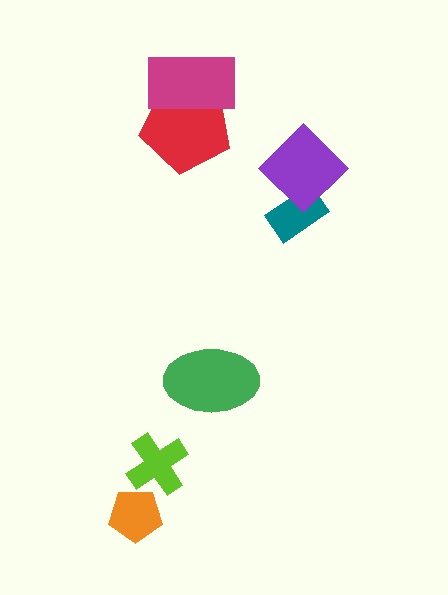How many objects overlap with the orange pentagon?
0 objects overlap with the orange pentagon.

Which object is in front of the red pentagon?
The magenta rectangle is in front of the red pentagon.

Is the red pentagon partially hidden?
Yes, it is partially covered by another shape.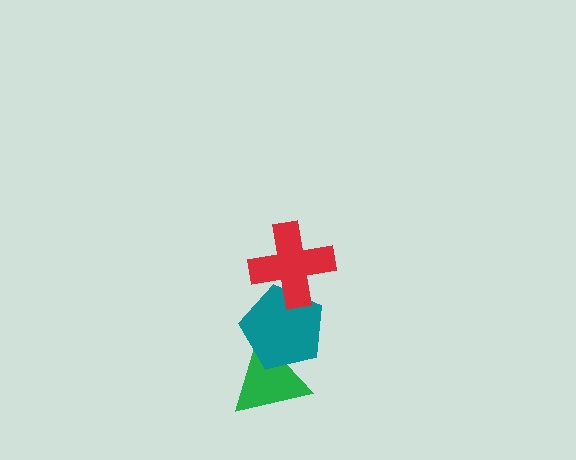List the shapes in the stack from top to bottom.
From top to bottom: the red cross, the teal pentagon, the green triangle.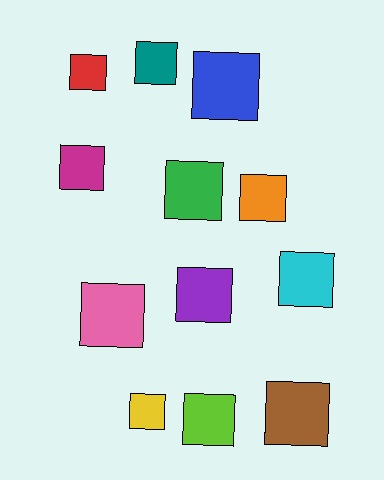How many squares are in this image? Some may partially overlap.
There are 12 squares.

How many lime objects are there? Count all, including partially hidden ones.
There is 1 lime object.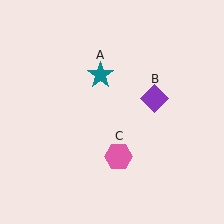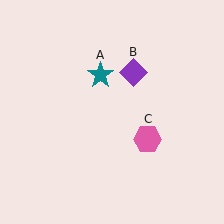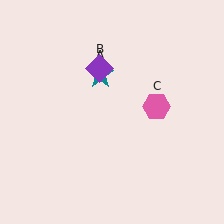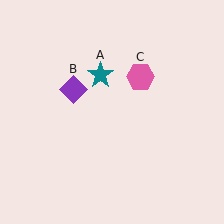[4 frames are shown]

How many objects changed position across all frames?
2 objects changed position: purple diamond (object B), pink hexagon (object C).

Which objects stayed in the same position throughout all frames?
Teal star (object A) remained stationary.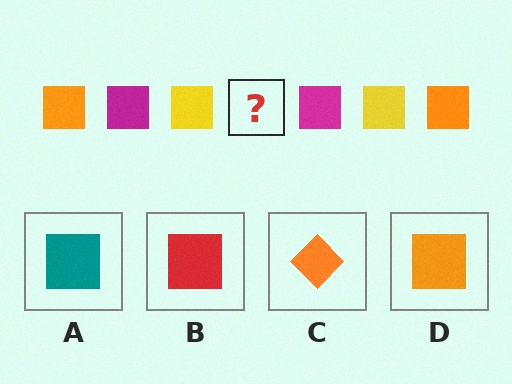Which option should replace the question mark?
Option D.